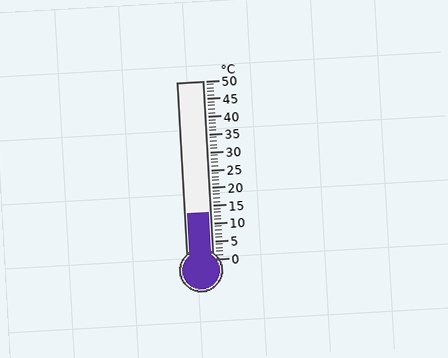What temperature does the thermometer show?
The thermometer shows approximately 13°C.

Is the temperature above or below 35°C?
The temperature is below 35°C.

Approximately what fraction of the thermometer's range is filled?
The thermometer is filled to approximately 25% of its range.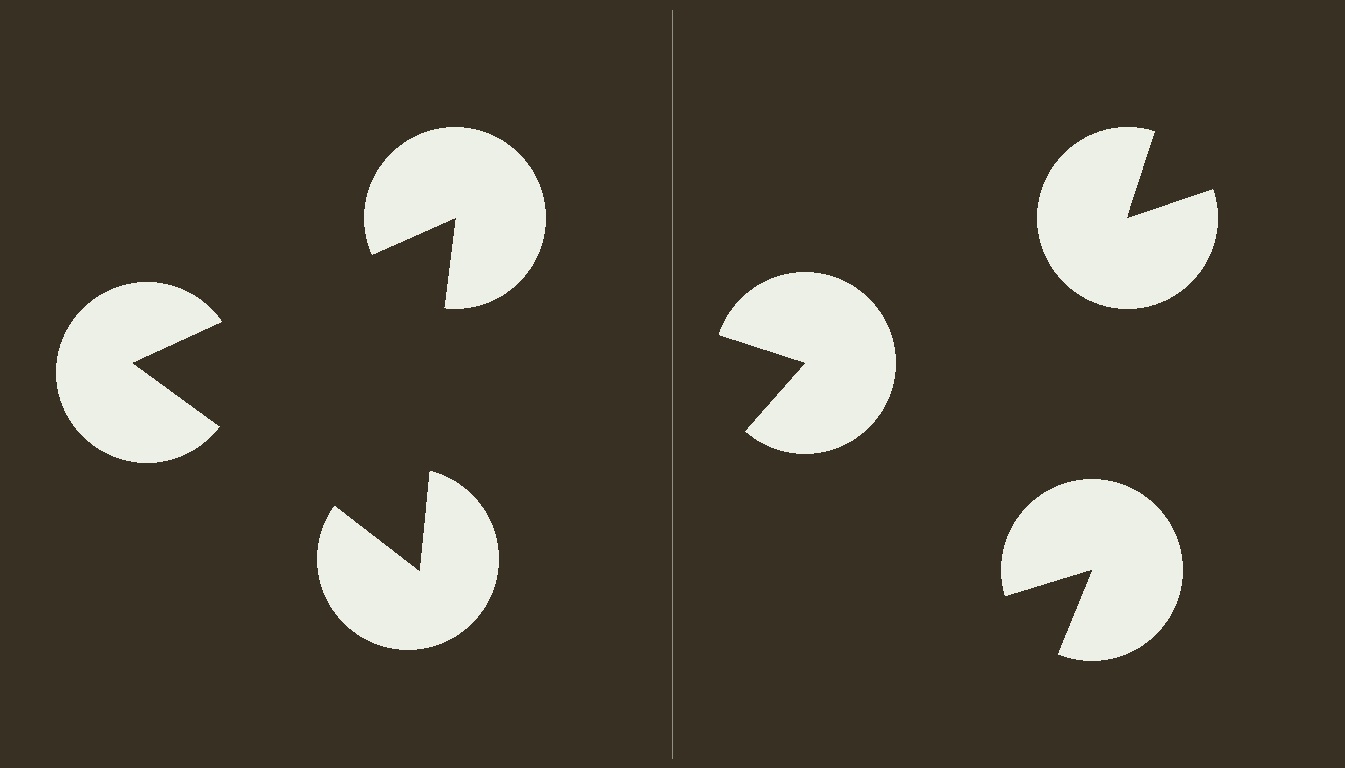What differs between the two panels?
The pac-man discs are positioned identically on both sides; only the wedge orientations differ. On the left they align to a triangle; on the right they are misaligned.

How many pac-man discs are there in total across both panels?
6 — 3 on each side.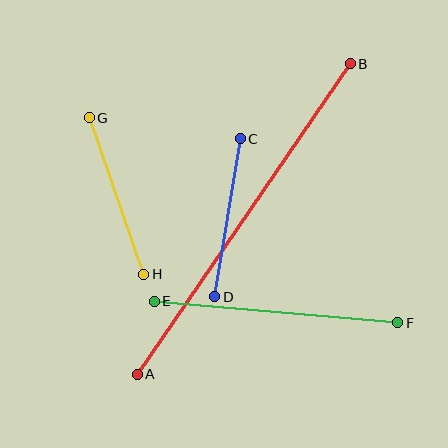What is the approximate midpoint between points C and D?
The midpoint is at approximately (227, 218) pixels.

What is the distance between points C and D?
The distance is approximately 160 pixels.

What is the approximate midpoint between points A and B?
The midpoint is at approximately (244, 219) pixels.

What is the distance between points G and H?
The distance is approximately 165 pixels.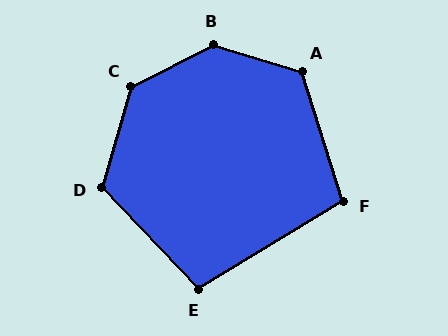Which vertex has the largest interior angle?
B, at approximately 136 degrees.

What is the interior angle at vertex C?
Approximately 133 degrees (obtuse).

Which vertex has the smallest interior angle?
E, at approximately 102 degrees.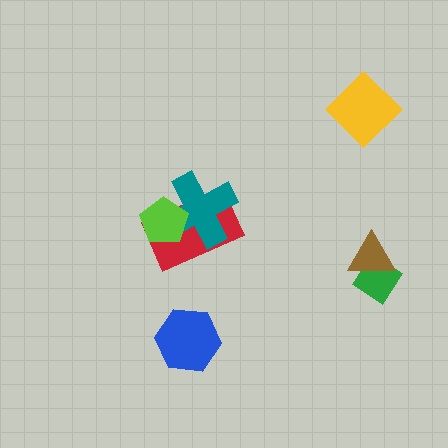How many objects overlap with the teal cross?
2 objects overlap with the teal cross.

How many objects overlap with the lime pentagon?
2 objects overlap with the lime pentagon.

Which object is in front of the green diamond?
The brown triangle is in front of the green diamond.